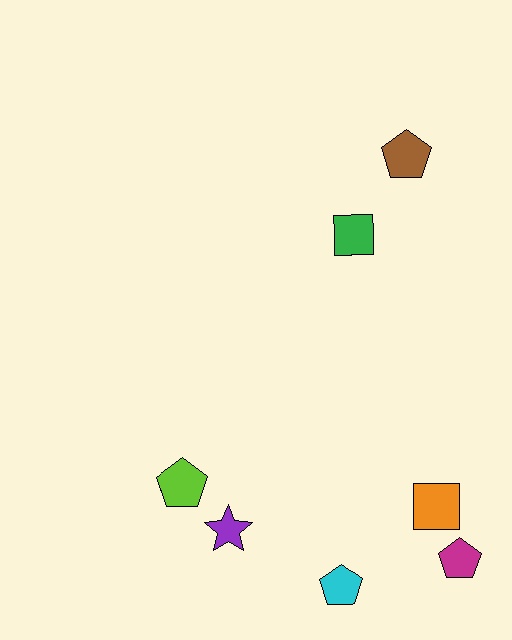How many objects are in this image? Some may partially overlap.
There are 7 objects.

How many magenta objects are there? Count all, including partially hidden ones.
There is 1 magenta object.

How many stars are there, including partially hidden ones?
There is 1 star.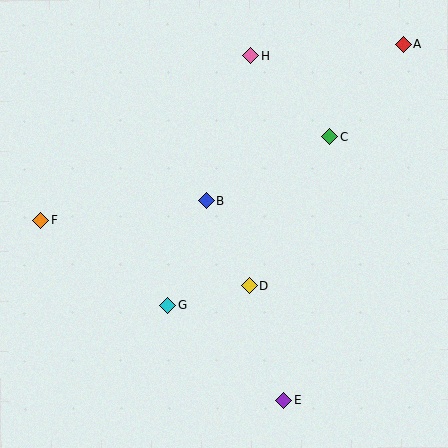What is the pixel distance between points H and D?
The distance between H and D is 230 pixels.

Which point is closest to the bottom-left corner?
Point G is closest to the bottom-left corner.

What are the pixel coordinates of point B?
Point B is at (206, 201).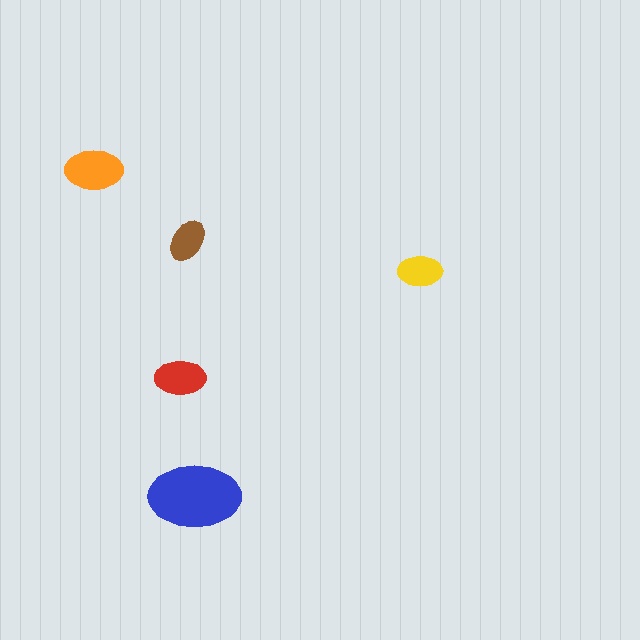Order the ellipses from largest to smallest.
the blue one, the orange one, the red one, the yellow one, the brown one.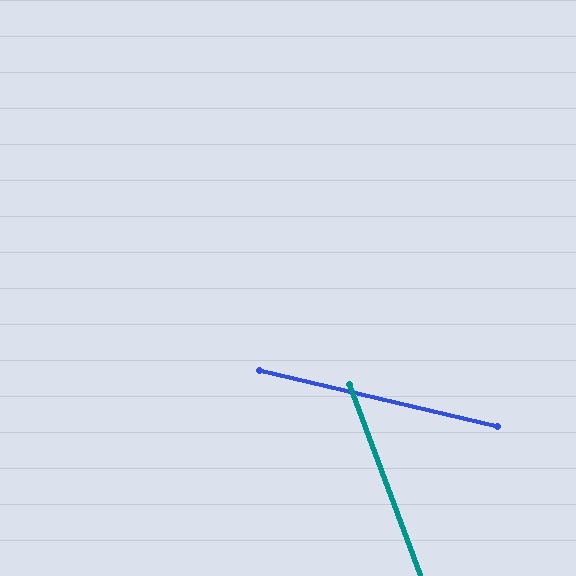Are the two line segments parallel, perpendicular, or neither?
Neither parallel nor perpendicular — they differ by about 56°.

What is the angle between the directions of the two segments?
Approximately 56 degrees.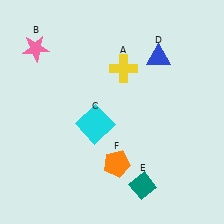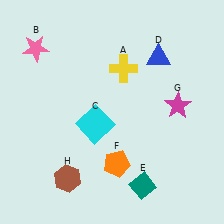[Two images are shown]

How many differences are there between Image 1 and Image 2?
There are 2 differences between the two images.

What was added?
A magenta star (G), a brown hexagon (H) were added in Image 2.